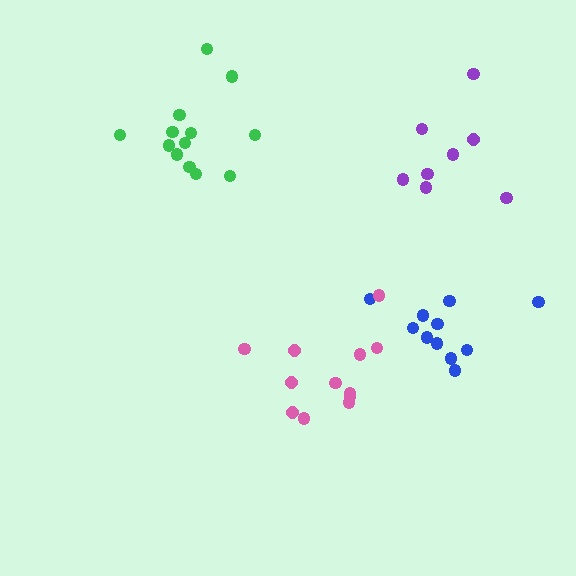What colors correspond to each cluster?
The clusters are colored: blue, pink, purple, green.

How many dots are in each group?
Group 1: 11 dots, Group 2: 12 dots, Group 3: 8 dots, Group 4: 13 dots (44 total).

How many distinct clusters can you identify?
There are 4 distinct clusters.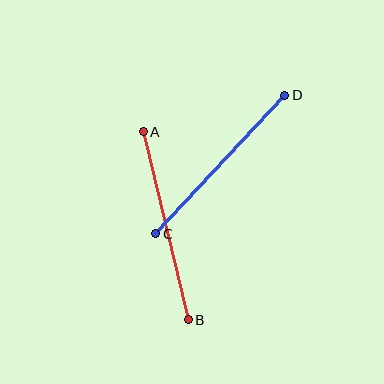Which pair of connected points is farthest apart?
Points A and B are farthest apart.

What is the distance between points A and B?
The distance is approximately 193 pixels.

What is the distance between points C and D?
The distance is approximately 189 pixels.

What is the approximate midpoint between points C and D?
The midpoint is at approximately (220, 165) pixels.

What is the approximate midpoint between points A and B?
The midpoint is at approximately (166, 226) pixels.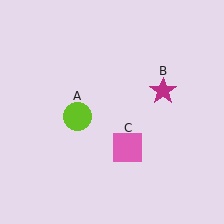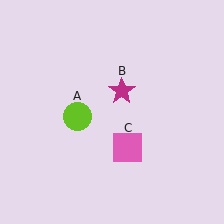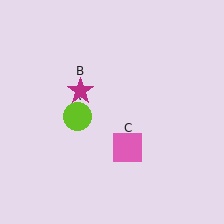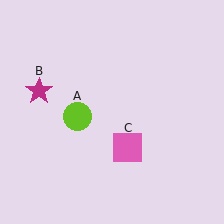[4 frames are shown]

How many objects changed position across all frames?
1 object changed position: magenta star (object B).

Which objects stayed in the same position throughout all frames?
Lime circle (object A) and pink square (object C) remained stationary.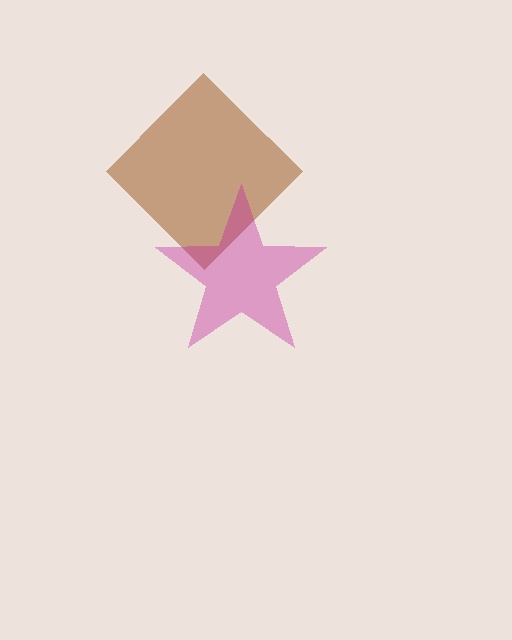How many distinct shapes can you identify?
There are 2 distinct shapes: a brown diamond, a magenta star.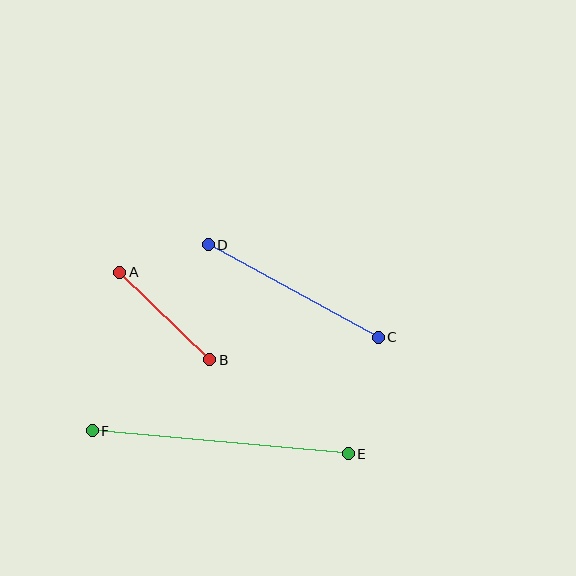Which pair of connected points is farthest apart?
Points E and F are farthest apart.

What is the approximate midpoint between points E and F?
The midpoint is at approximately (220, 442) pixels.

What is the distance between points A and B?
The distance is approximately 126 pixels.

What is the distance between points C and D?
The distance is approximately 194 pixels.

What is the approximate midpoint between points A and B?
The midpoint is at approximately (165, 316) pixels.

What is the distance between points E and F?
The distance is approximately 257 pixels.